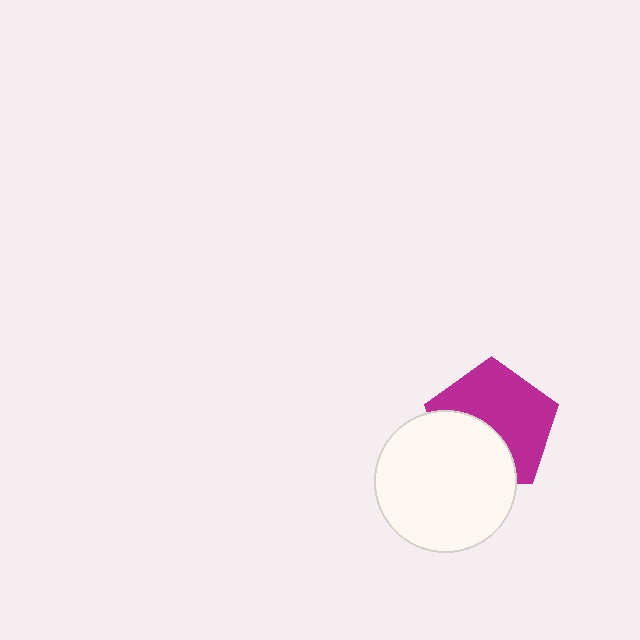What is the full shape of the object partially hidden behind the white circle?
The partially hidden object is a magenta pentagon.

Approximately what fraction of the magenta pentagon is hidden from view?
Roughly 40% of the magenta pentagon is hidden behind the white circle.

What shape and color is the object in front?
The object in front is a white circle.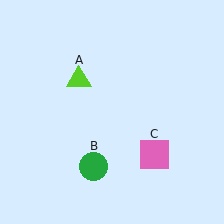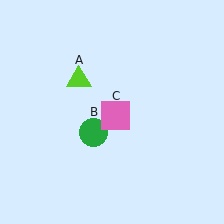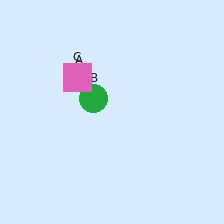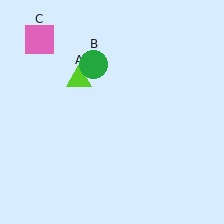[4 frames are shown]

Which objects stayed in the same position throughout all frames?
Lime triangle (object A) remained stationary.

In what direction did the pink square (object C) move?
The pink square (object C) moved up and to the left.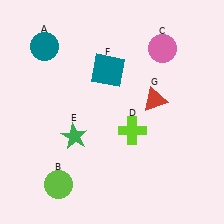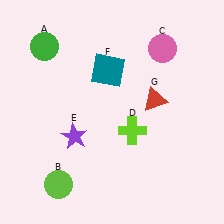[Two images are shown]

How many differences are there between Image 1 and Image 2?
There are 2 differences between the two images.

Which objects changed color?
A changed from teal to green. E changed from green to purple.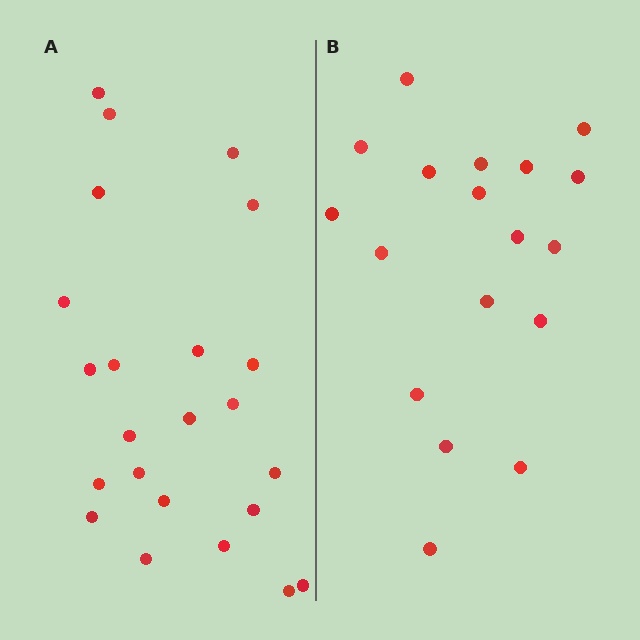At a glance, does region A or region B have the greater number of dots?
Region A (the left region) has more dots.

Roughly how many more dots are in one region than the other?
Region A has about 5 more dots than region B.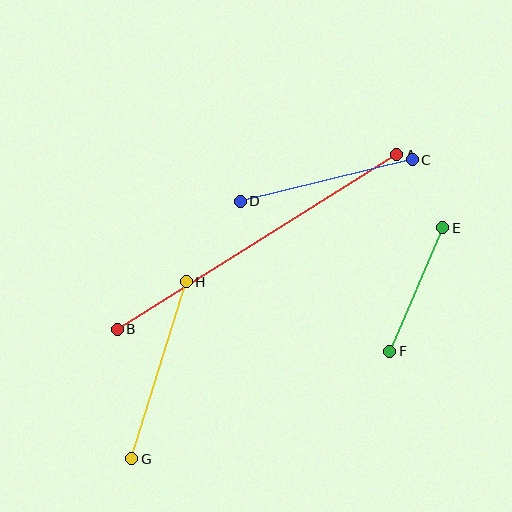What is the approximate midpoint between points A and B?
The midpoint is at approximately (257, 242) pixels.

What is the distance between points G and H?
The distance is approximately 186 pixels.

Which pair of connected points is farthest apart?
Points A and B are farthest apart.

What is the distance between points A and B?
The distance is approximately 330 pixels.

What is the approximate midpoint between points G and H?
The midpoint is at approximately (159, 370) pixels.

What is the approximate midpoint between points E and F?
The midpoint is at approximately (416, 289) pixels.